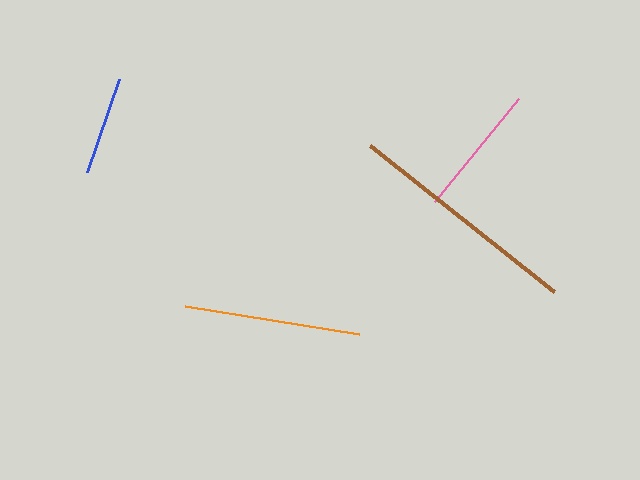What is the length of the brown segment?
The brown segment is approximately 235 pixels long.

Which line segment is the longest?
The brown line is the longest at approximately 235 pixels.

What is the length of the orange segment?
The orange segment is approximately 176 pixels long.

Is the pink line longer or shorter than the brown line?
The brown line is longer than the pink line.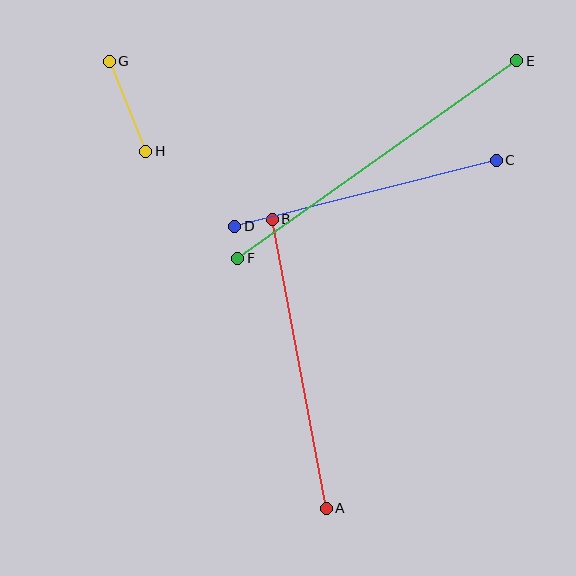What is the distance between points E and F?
The distance is approximately 342 pixels.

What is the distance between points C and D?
The distance is approximately 270 pixels.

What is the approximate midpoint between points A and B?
The midpoint is at approximately (299, 364) pixels.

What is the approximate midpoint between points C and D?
The midpoint is at approximately (365, 193) pixels.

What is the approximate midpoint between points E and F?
The midpoint is at approximately (377, 160) pixels.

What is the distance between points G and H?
The distance is approximately 97 pixels.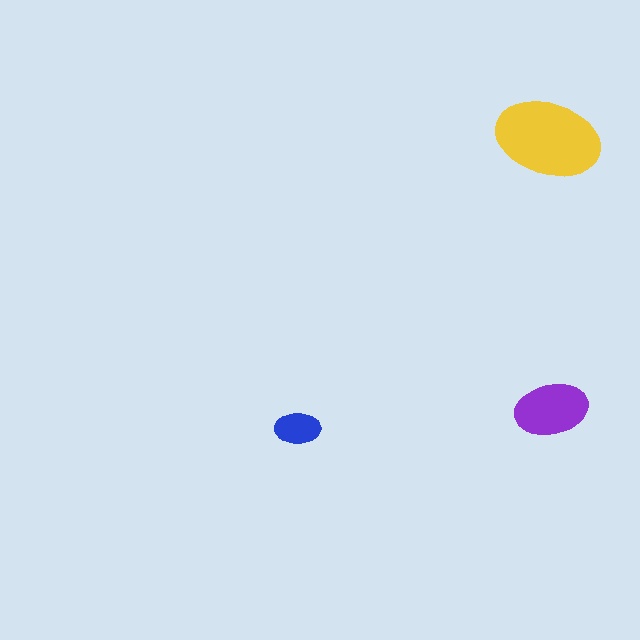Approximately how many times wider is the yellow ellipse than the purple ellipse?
About 1.5 times wider.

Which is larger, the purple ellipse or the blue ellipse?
The purple one.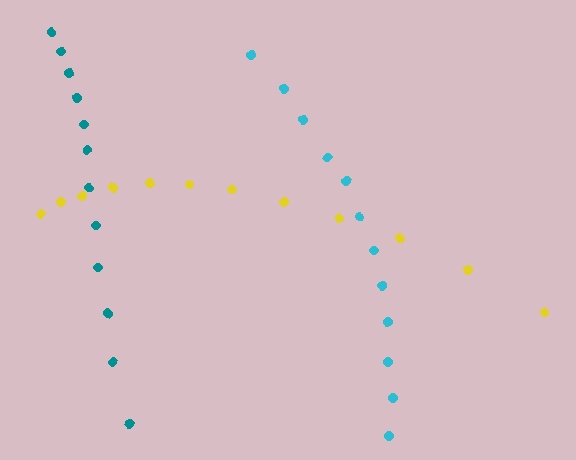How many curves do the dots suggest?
There are 3 distinct paths.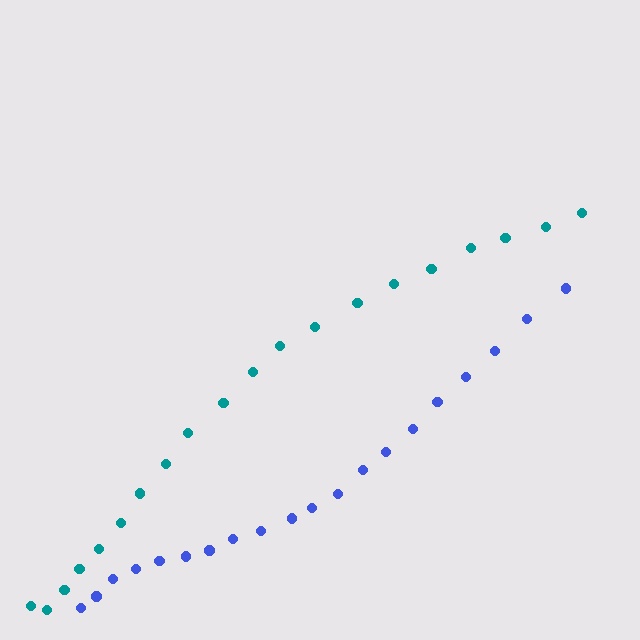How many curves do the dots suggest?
There are 2 distinct paths.